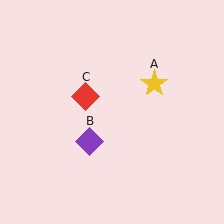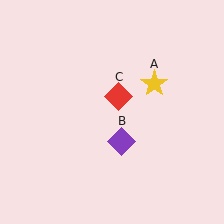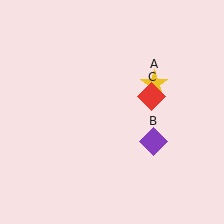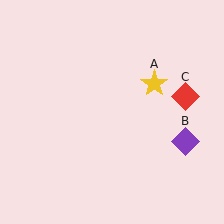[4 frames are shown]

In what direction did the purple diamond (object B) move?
The purple diamond (object B) moved right.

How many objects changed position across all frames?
2 objects changed position: purple diamond (object B), red diamond (object C).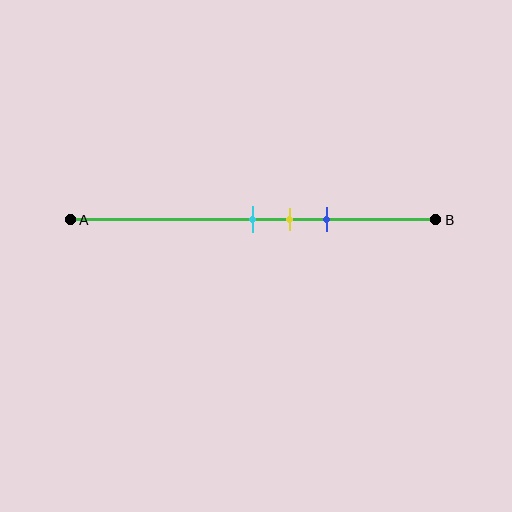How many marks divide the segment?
There are 3 marks dividing the segment.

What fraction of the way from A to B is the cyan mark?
The cyan mark is approximately 50% (0.5) of the way from A to B.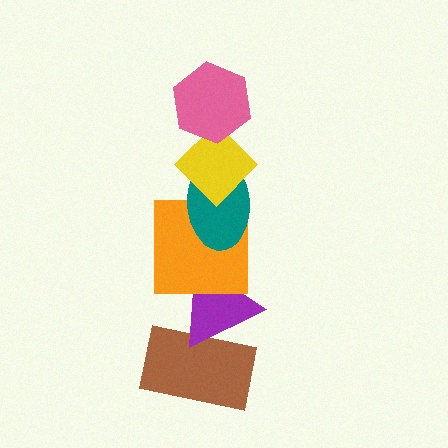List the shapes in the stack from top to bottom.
From top to bottom: the pink hexagon, the yellow diamond, the teal ellipse, the orange square, the purple triangle, the brown rectangle.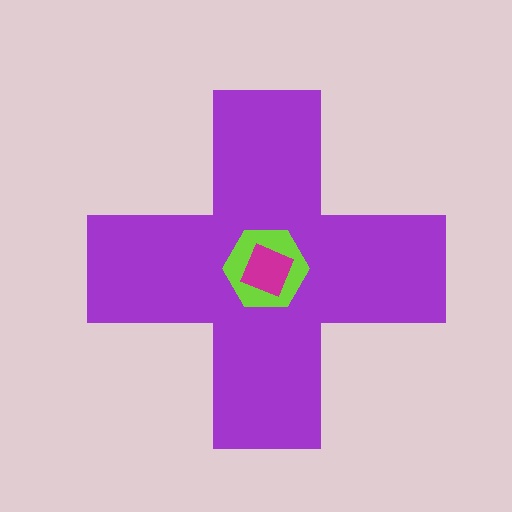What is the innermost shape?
The magenta square.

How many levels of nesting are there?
3.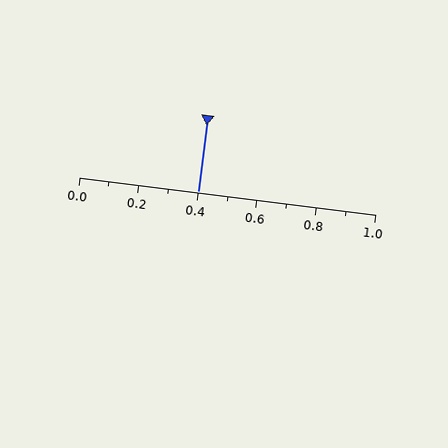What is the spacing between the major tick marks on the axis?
The major ticks are spaced 0.2 apart.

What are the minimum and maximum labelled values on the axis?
The axis runs from 0.0 to 1.0.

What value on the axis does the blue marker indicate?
The marker indicates approximately 0.4.